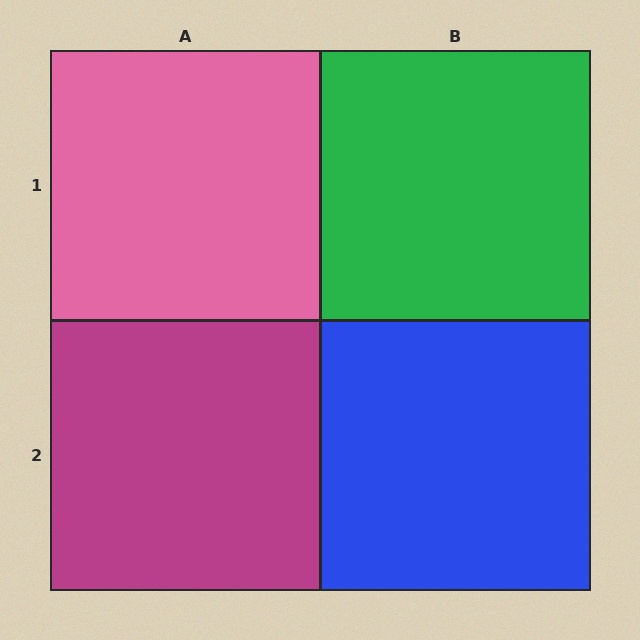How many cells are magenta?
1 cell is magenta.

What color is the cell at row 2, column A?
Magenta.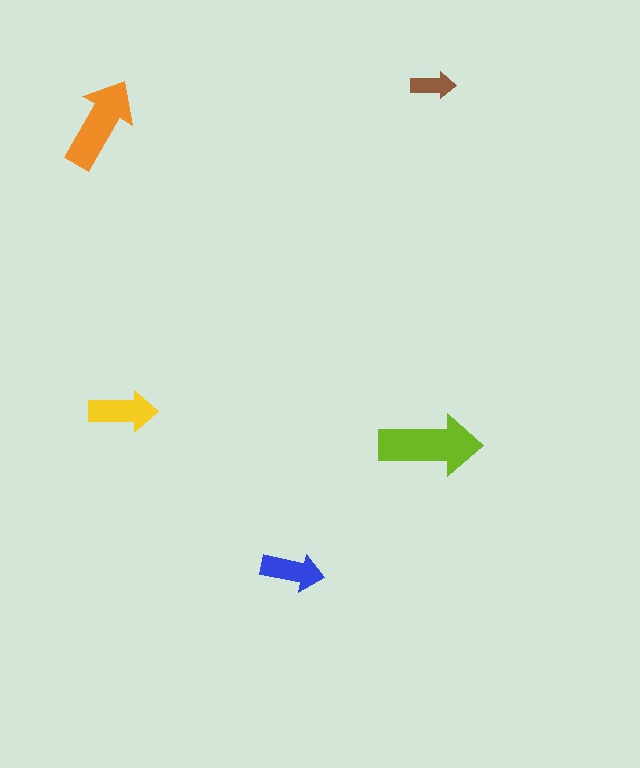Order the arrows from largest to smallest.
the lime one, the orange one, the yellow one, the blue one, the brown one.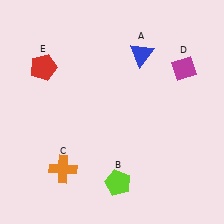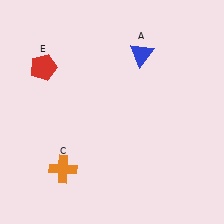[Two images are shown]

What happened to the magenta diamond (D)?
The magenta diamond (D) was removed in Image 2. It was in the top-right area of Image 1.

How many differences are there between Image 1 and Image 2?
There are 2 differences between the two images.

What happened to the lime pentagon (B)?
The lime pentagon (B) was removed in Image 2. It was in the bottom-right area of Image 1.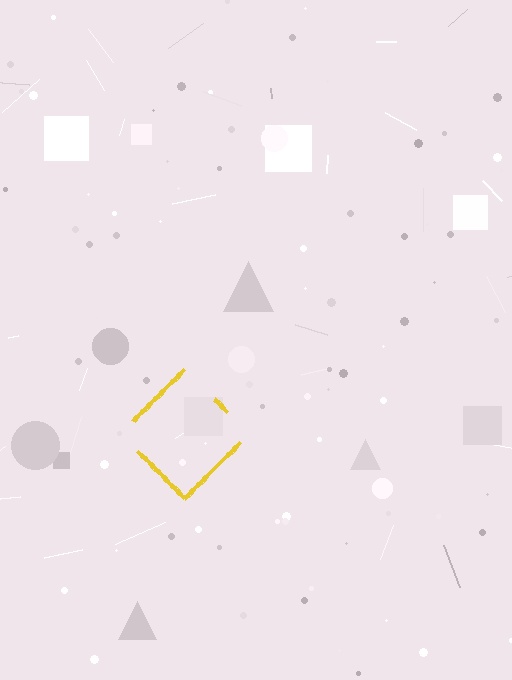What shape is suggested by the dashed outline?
The dashed outline suggests a diamond.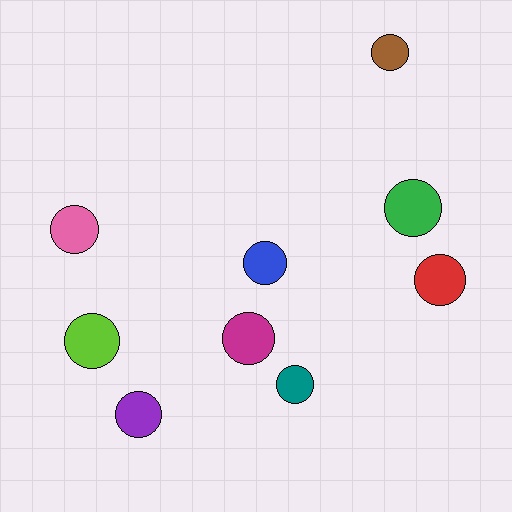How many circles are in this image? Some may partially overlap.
There are 9 circles.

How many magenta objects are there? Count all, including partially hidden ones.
There is 1 magenta object.